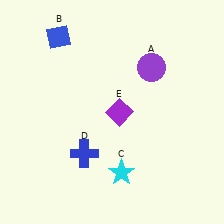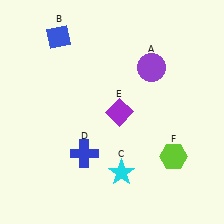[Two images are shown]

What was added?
A lime hexagon (F) was added in Image 2.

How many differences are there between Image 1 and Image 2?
There is 1 difference between the two images.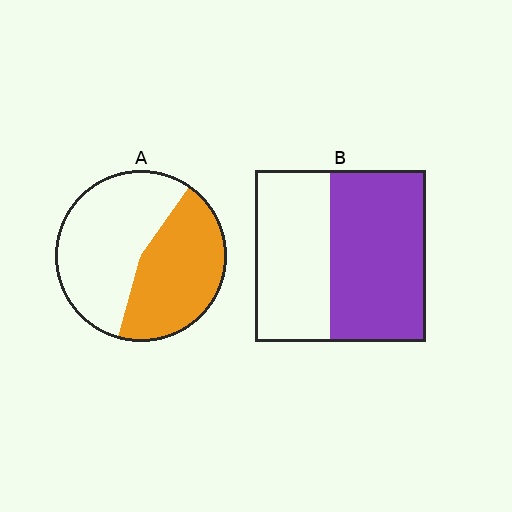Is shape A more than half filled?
No.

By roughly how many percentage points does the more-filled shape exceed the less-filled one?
By roughly 10 percentage points (B over A).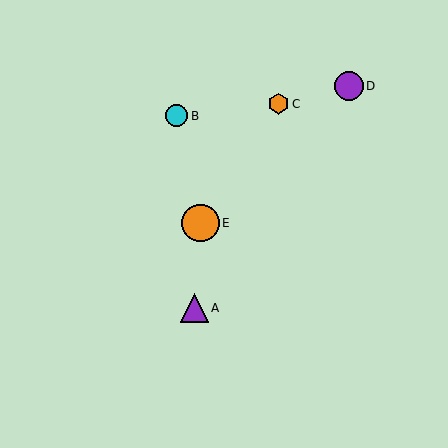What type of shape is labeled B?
Shape B is a cyan circle.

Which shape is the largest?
The orange circle (labeled E) is the largest.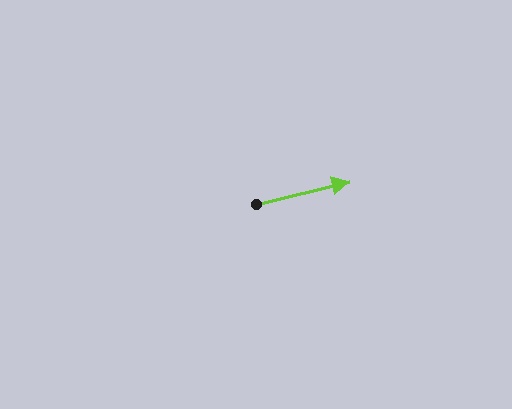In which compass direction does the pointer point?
East.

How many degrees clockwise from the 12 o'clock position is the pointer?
Approximately 76 degrees.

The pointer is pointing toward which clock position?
Roughly 3 o'clock.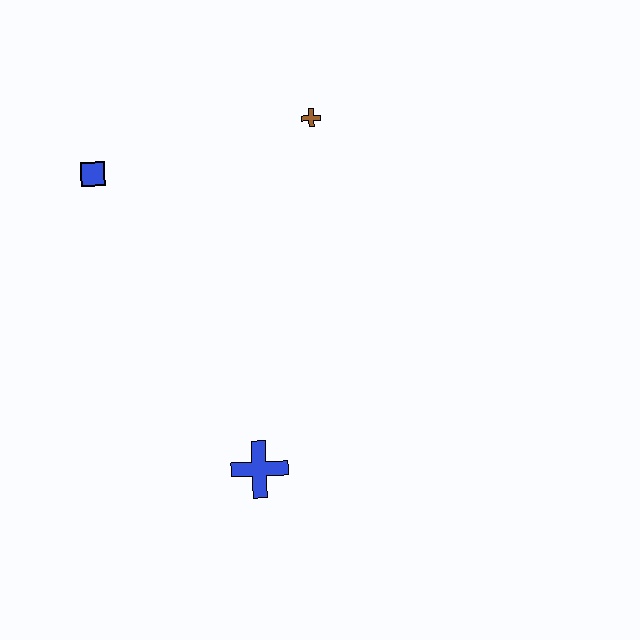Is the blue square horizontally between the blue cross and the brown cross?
No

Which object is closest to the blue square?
The brown cross is closest to the blue square.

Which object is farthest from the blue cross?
The brown cross is farthest from the blue cross.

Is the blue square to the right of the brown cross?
No